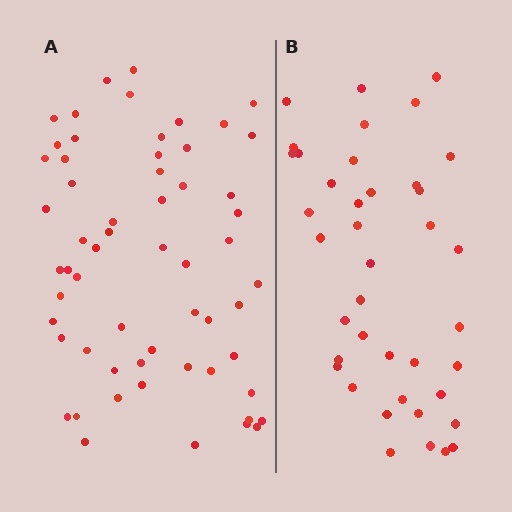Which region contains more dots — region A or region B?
Region A (the left region) has more dots.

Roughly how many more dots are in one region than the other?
Region A has approximately 20 more dots than region B.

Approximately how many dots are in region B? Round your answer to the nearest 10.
About 40 dots.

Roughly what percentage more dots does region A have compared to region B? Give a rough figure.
About 50% more.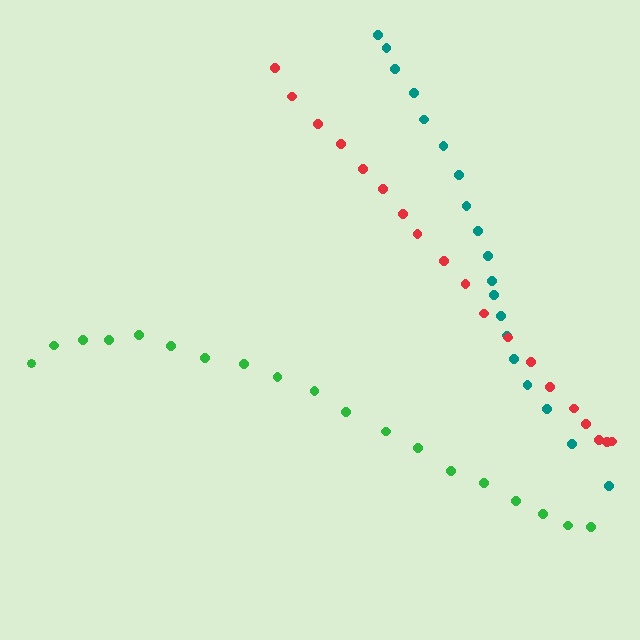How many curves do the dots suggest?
There are 3 distinct paths.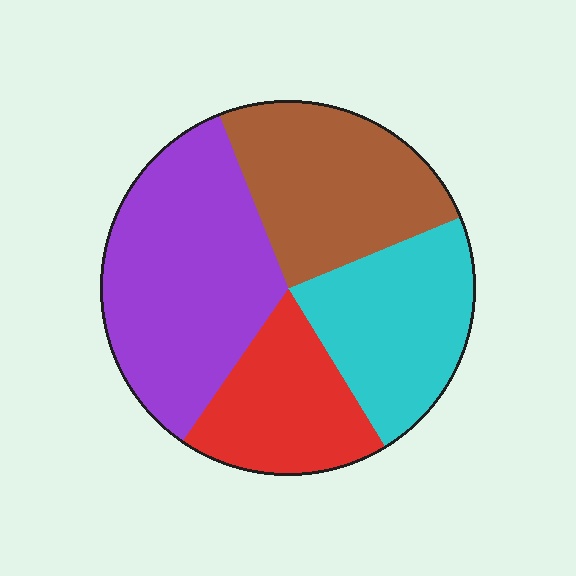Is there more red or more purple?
Purple.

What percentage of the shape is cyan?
Cyan covers 22% of the shape.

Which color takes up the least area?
Red, at roughly 20%.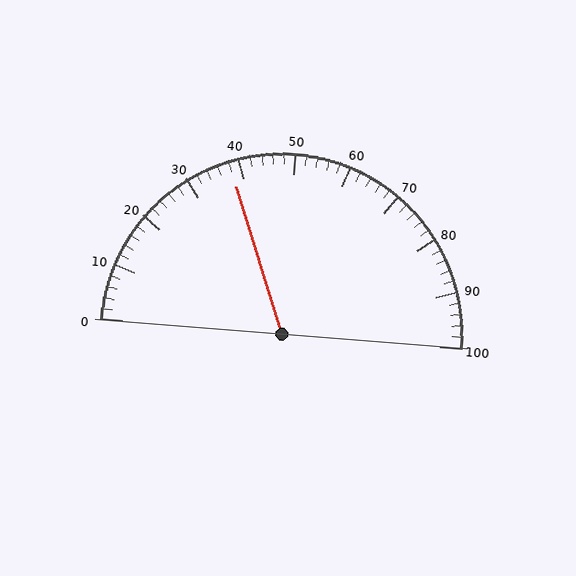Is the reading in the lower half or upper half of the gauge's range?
The reading is in the lower half of the range (0 to 100).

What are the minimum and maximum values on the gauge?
The gauge ranges from 0 to 100.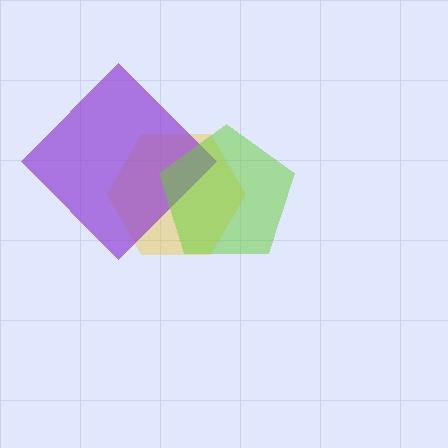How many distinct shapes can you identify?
There are 3 distinct shapes: a yellow hexagon, a purple diamond, a lime pentagon.